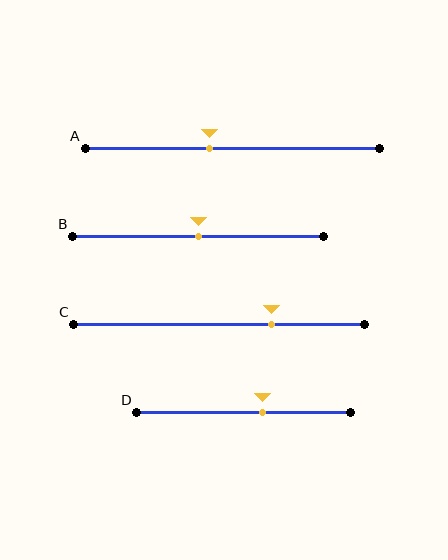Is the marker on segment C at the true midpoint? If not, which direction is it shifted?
No, the marker on segment C is shifted to the right by about 18% of the segment length.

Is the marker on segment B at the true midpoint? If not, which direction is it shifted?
Yes, the marker on segment B is at the true midpoint.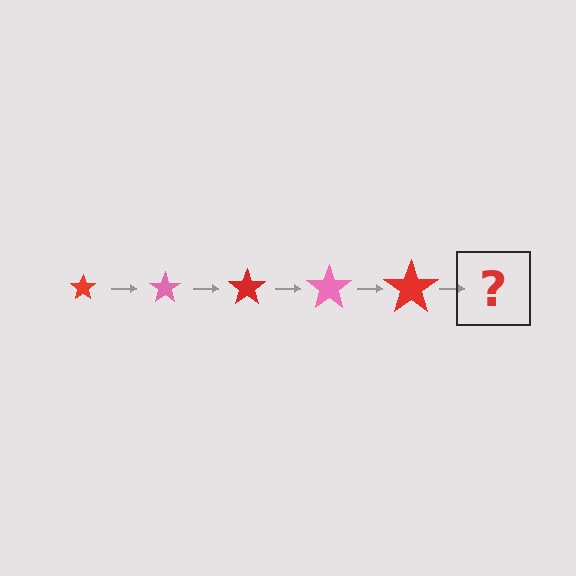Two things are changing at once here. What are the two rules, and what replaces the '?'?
The two rules are that the star grows larger each step and the color cycles through red and pink. The '?' should be a pink star, larger than the previous one.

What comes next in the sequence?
The next element should be a pink star, larger than the previous one.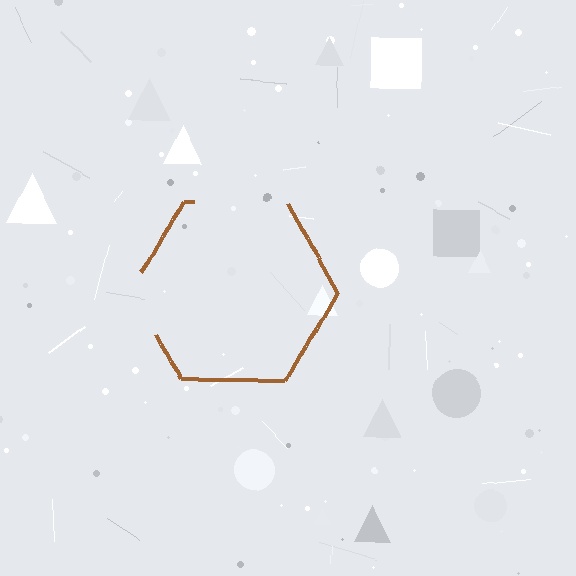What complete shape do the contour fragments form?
The contour fragments form a hexagon.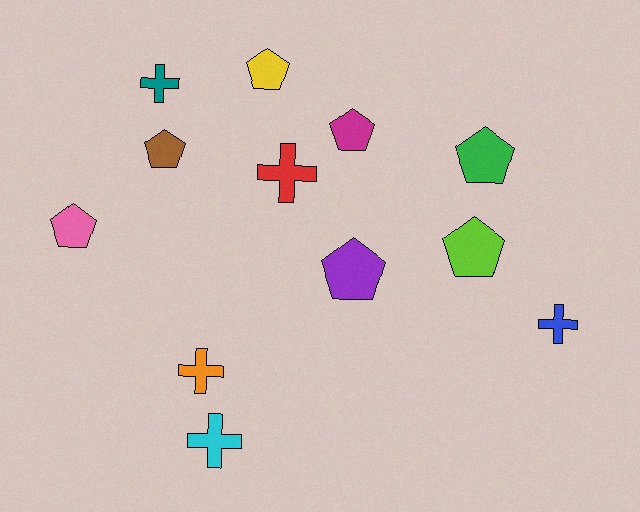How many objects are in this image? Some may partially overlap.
There are 12 objects.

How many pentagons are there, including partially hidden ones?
There are 7 pentagons.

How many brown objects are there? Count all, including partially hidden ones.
There is 1 brown object.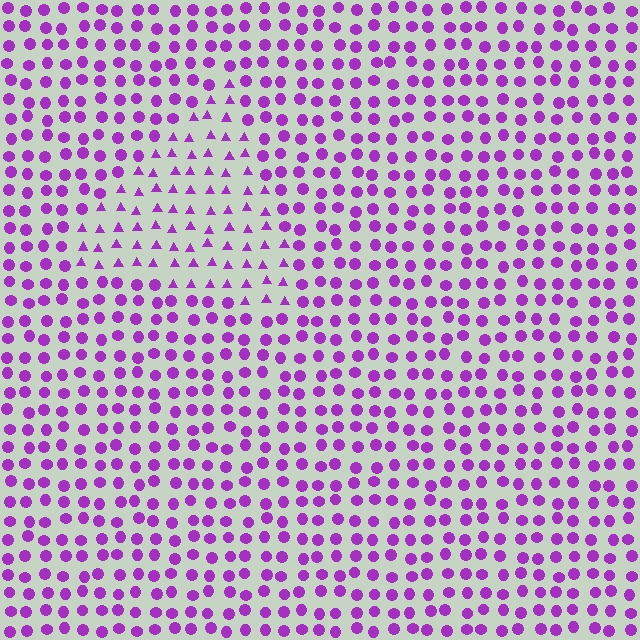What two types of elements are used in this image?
The image uses triangles inside the triangle region and circles outside it.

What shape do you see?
I see a triangle.